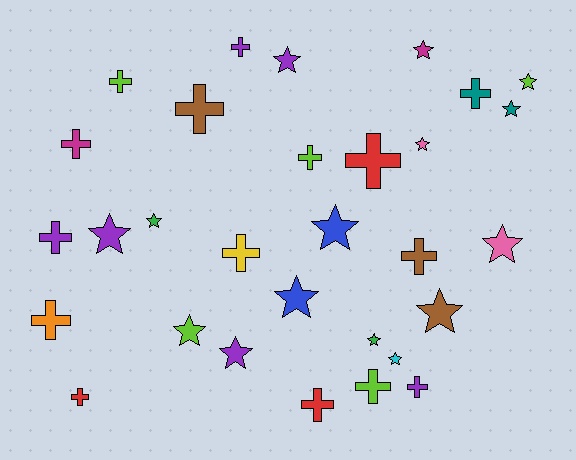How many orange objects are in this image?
There is 1 orange object.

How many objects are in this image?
There are 30 objects.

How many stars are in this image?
There are 15 stars.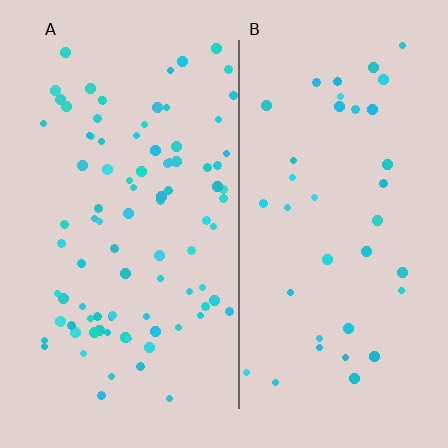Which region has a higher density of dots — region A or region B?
A (the left).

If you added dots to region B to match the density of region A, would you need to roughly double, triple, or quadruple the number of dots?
Approximately double.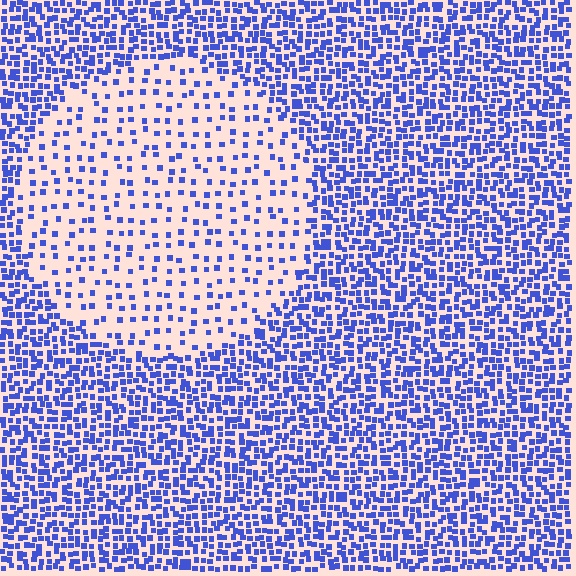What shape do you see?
I see a circle.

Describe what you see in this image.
The image contains small blue elements arranged at two different densities. A circle-shaped region is visible where the elements are less densely packed than the surrounding area.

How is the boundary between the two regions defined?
The boundary is defined by a change in element density (approximately 2.9x ratio). All elements are the same color, size, and shape.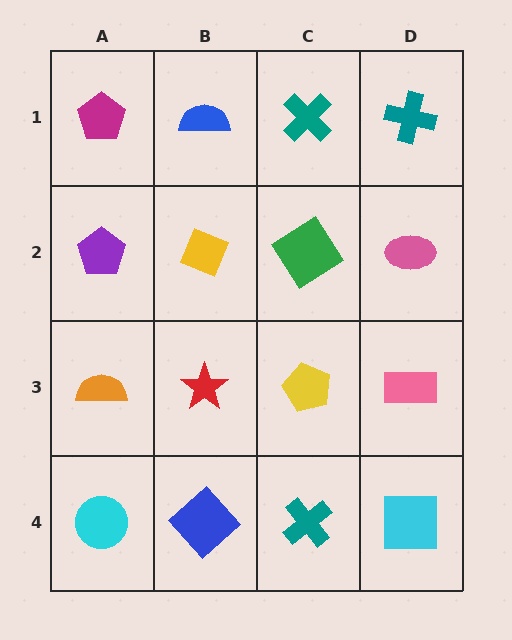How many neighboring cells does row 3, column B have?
4.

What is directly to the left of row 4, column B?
A cyan circle.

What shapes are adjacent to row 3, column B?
A yellow diamond (row 2, column B), a blue diamond (row 4, column B), an orange semicircle (row 3, column A), a yellow pentagon (row 3, column C).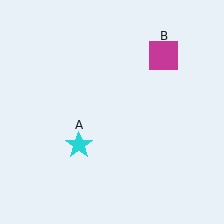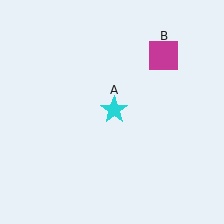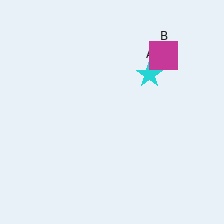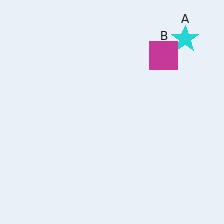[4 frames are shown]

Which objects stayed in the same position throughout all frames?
Magenta square (object B) remained stationary.